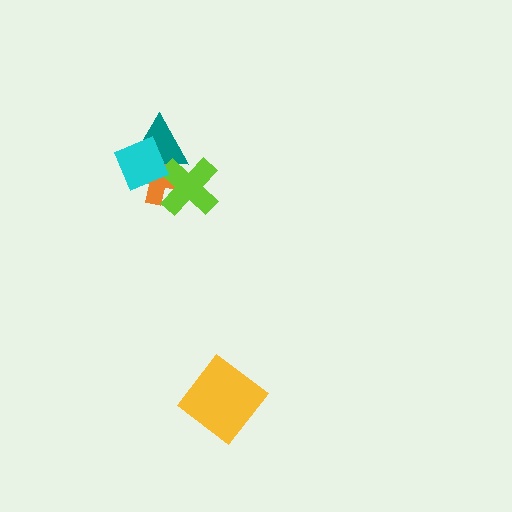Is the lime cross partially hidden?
Yes, it is partially covered by another shape.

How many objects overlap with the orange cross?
3 objects overlap with the orange cross.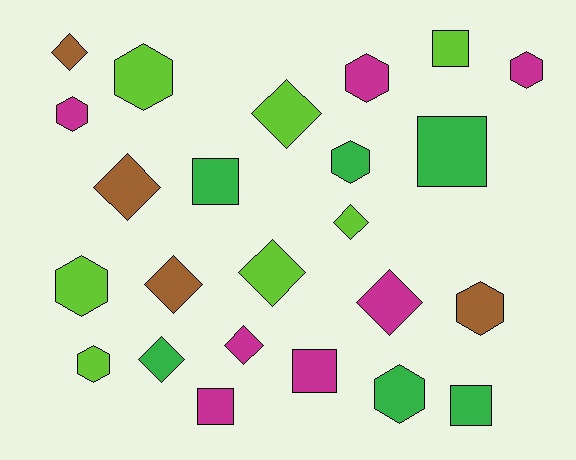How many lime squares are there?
There is 1 lime square.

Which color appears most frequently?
Lime, with 7 objects.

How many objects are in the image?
There are 24 objects.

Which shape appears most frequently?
Hexagon, with 9 objects.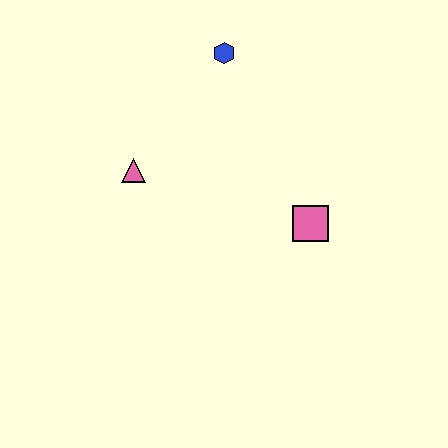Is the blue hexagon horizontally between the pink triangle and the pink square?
Yes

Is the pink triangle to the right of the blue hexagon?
No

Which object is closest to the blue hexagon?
The pink triangle is closest to the blue hexagon.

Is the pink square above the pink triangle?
No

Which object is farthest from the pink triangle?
The pink square is farthest from the pink triangle.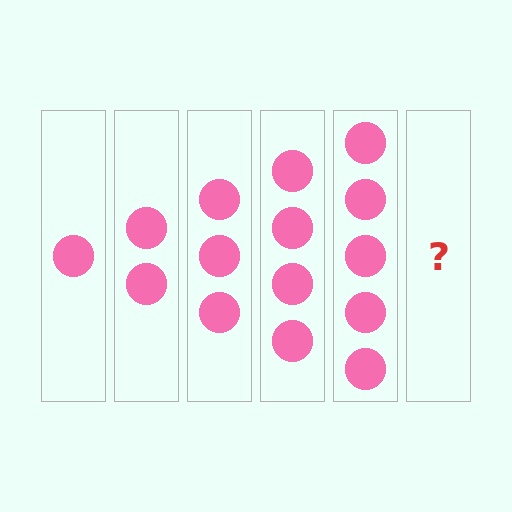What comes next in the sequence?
The next element should be 6 circles.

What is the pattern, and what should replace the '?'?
The pattern is that each step adds one more circle. The '?' should be 6 circles.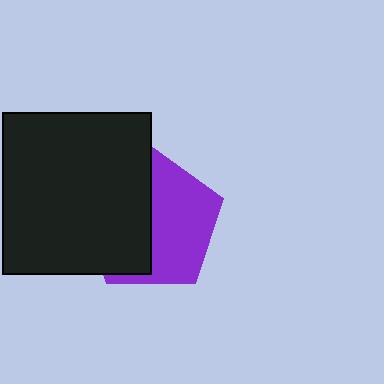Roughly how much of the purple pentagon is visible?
About half of it is visible (roughly 53%).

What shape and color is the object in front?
The object in front is a black rectangle.